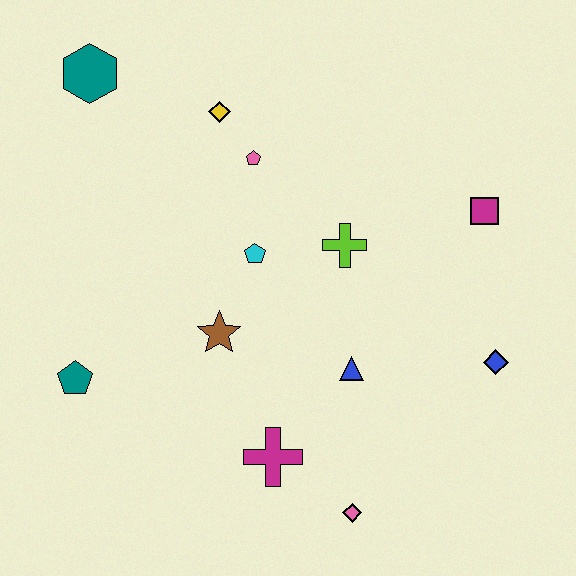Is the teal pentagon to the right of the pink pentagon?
No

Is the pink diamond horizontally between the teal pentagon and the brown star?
No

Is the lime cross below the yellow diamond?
Yes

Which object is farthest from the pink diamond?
The teal hexagon is farthest from the pink diamond.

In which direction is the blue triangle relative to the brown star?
The blue triangle is to the right of the brown star.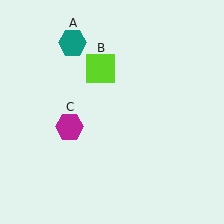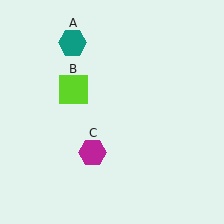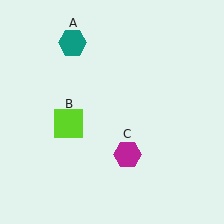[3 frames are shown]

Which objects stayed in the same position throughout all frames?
Teal hexagon (object A) remained stationary.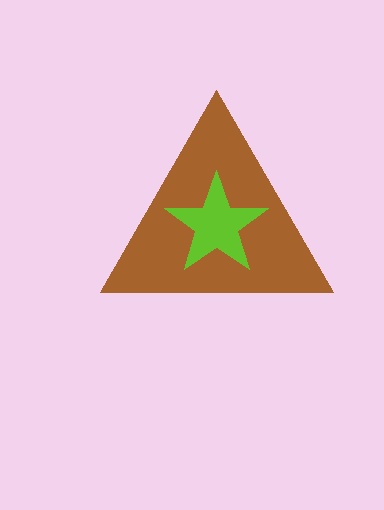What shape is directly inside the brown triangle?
The lime star.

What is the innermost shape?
The lime star.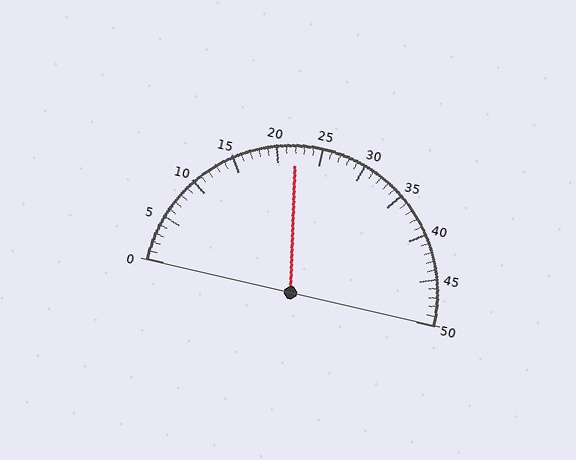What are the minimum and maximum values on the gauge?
The gauge ranges from 0 to 50.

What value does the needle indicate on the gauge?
The needle indicates approximately 22.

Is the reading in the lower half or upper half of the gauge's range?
The reading is in the lower half of the range (0 to 50).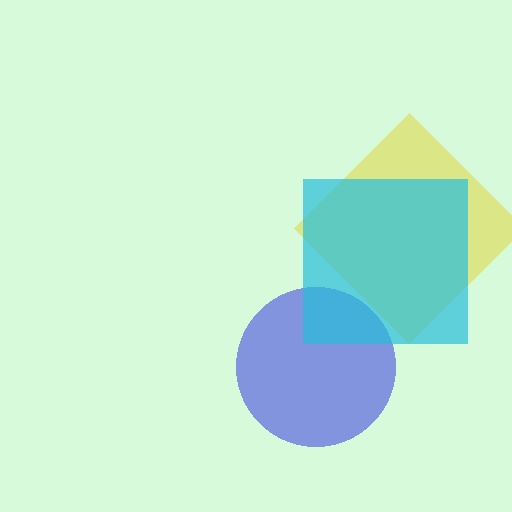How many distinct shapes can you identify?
There are 3 distinct shapes: a blue circle, a yellow diamond, a cyan square.